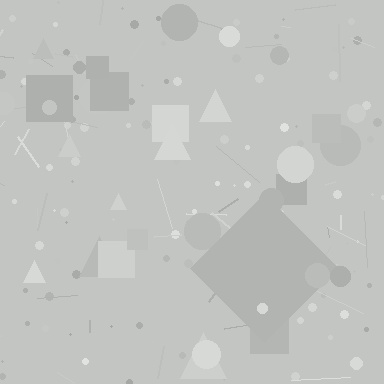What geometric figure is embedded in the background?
A diamond is embedded in the background.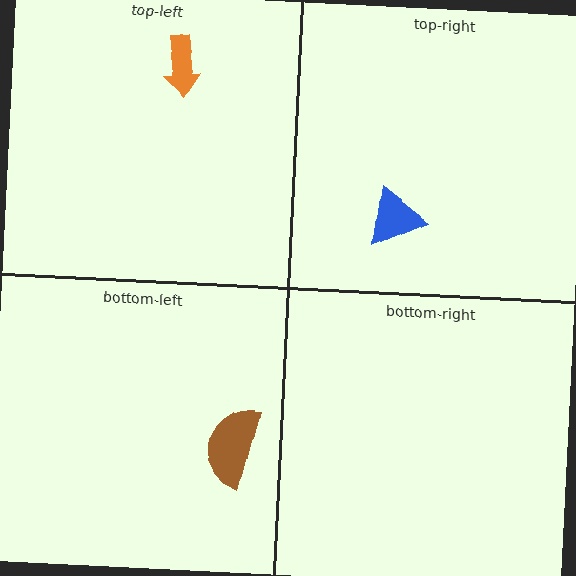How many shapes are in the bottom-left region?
1.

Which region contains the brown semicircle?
The bottom-left region.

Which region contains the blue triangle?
The top-right region.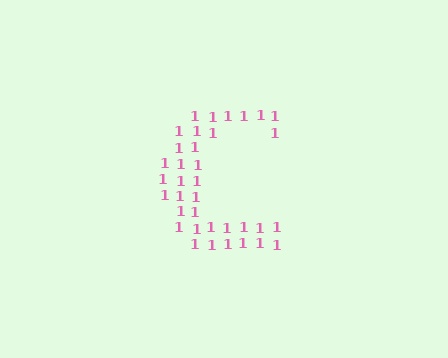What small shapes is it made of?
It is made of small digit 1's.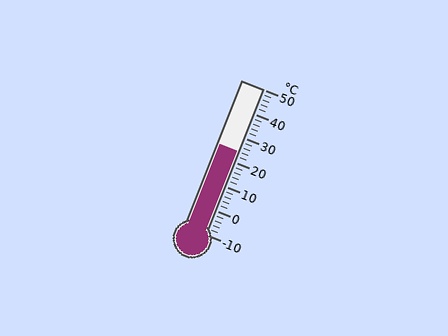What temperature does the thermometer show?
The thermometer shows approximately 24°C.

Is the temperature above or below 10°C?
The temperature is above 10°C.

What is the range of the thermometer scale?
The thermometer scale ranges from -10°C to 50°C.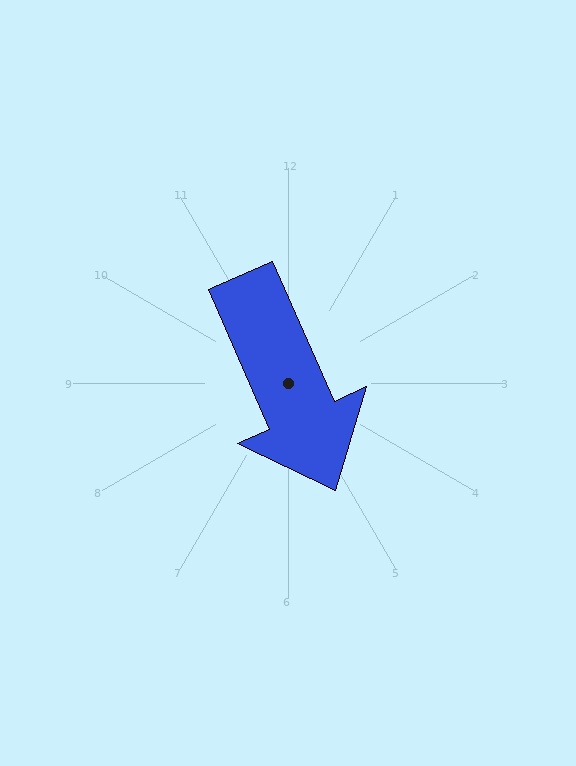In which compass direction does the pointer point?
Southeast.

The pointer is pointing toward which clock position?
Roughly 5 o'clock.